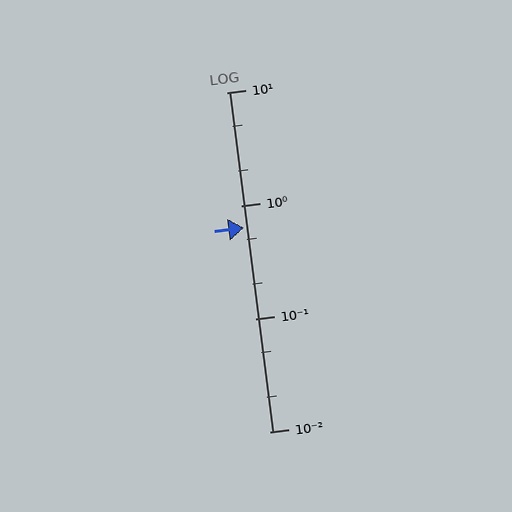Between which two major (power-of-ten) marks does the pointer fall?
The pointer is between 0.1 and 1.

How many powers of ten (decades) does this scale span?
The scale spans 3 decades, from 0.01 to 10.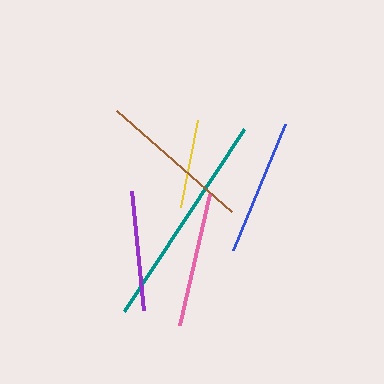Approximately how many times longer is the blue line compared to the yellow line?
The blue line is approximately 1.5 times the length of the yellow line.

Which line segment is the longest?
The teal line is the longest at approximately 218 pixels.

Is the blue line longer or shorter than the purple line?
The blue line is longer than the purple line.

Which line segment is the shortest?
The yellow line is the shortest at approximately 88 pixels.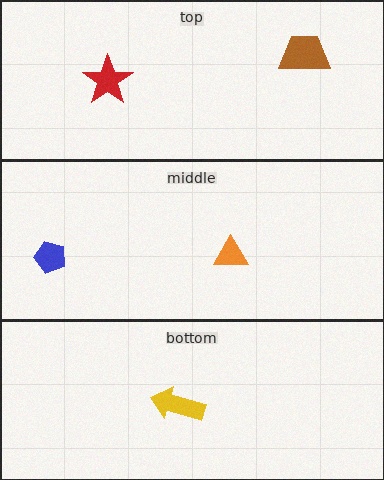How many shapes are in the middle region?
2.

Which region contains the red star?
The top region.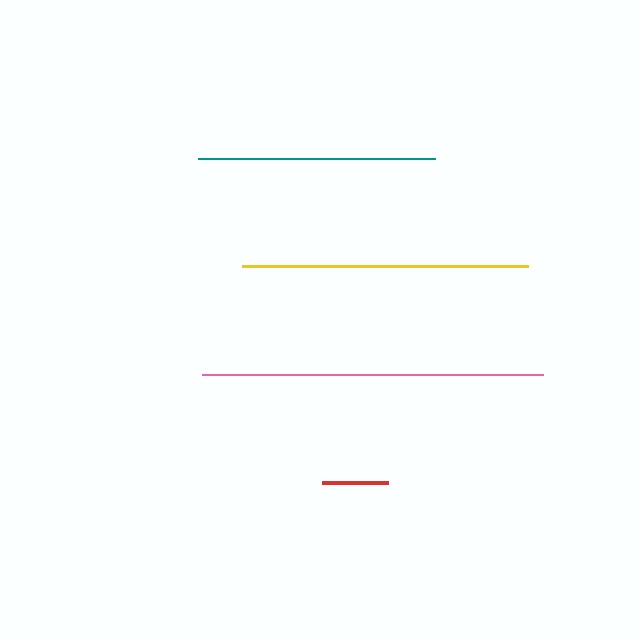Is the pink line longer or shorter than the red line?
The pink line is longer than the red line.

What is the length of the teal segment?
The teal segment is approximately 237 pixels long.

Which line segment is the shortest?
The red line is the shortest at approximately 65 pixels.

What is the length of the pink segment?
The pink segment is approximately 341 pixels long.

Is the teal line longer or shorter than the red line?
The teal line is longer than the red line.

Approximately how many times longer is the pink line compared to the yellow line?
The pink line is approximately 1.2 times the length of the yellow line.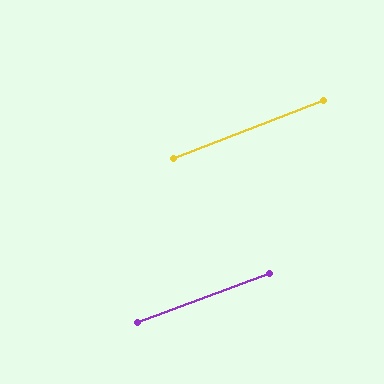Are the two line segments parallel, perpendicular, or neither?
Parallel — their directions differ by only 0.4°.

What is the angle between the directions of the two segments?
Approximately 0 degrees.